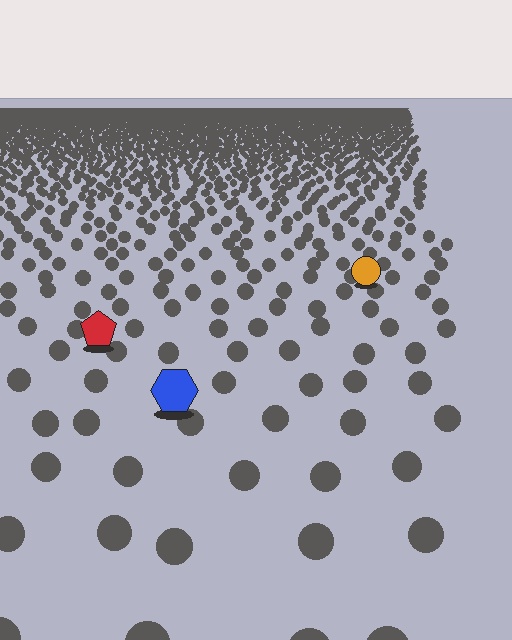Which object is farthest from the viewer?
The orange circle is farthest from the viewer. It appears smaller and the ground texture around it is denser.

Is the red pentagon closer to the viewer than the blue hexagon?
No. The blue hexagon is closer — you can tell from the texture gradient: the ground texture is coarser near it.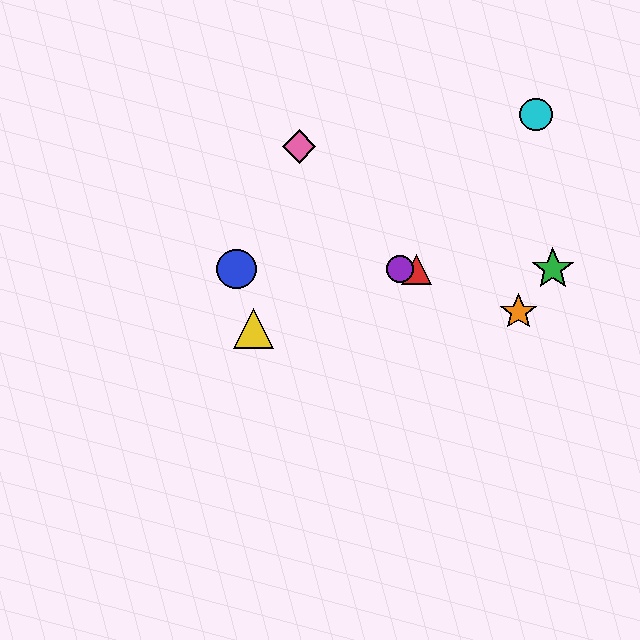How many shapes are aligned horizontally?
4 shapes (the red triangle, the blue circle, the green star, the purple circle) are aligned horizontally.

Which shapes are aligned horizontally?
The red triangle, the blue circle, the green star, the purple circle are aligned horizontally.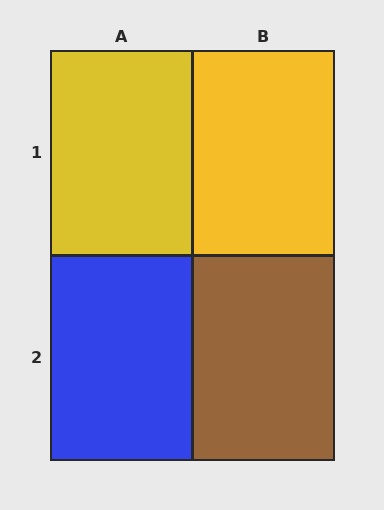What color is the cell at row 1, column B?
Yellow.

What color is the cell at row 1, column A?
Yellow.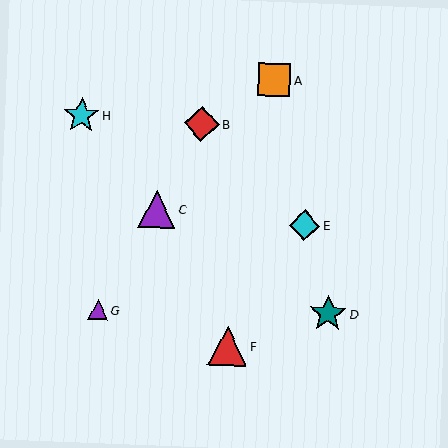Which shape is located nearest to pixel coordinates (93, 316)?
The purple triangle (labeled G) at (98, 310) is nearest to that location.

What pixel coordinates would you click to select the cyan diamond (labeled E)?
Click at (304, 225) to select the cyan diamond E.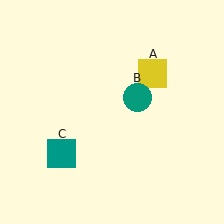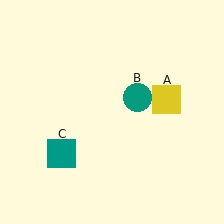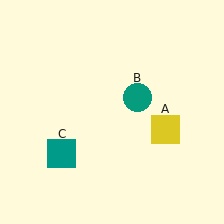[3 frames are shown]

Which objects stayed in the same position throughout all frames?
Teal circle (object B) and teal square (object C) remained stationary.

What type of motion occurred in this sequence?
The yellow square (object A) rotated clockwise around the center of the scene.